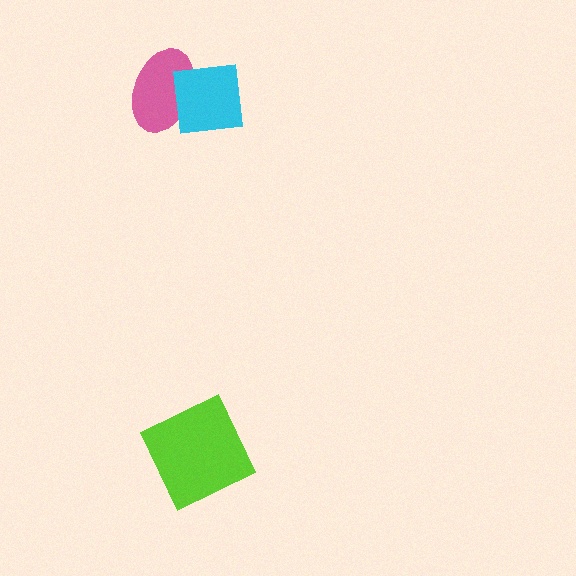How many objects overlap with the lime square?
0 objects overlap with the lime square.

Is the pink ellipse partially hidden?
Yes, it is partially covered by another shape.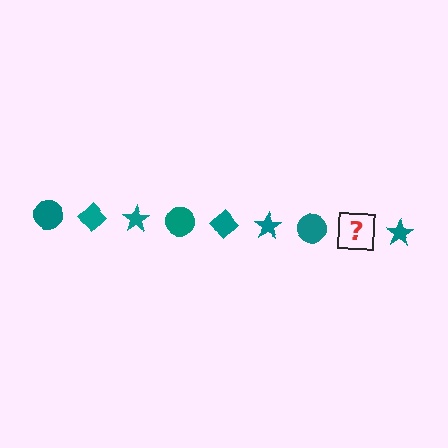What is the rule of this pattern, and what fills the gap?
The rule is that the pattern cycles through circle, diamond, star shapes in teal. The gap should be filled with a teal diamond.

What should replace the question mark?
The question mark should be replaced with a teal diamond.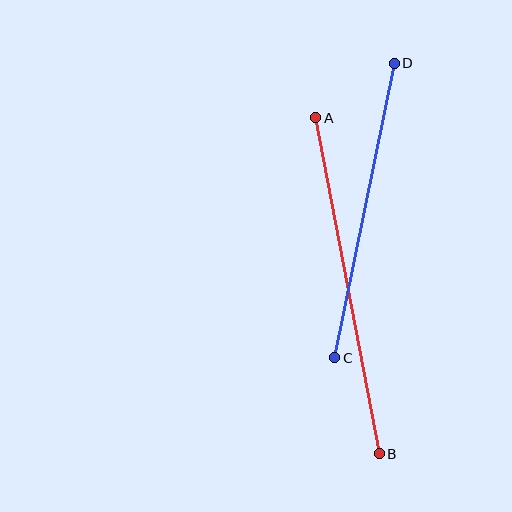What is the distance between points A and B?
The distance is approximately 342 pixels.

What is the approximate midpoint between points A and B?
The midpoint is at approximately (348, 286) pixels.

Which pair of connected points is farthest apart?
Points A and B are farthest apart.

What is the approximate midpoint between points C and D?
The midpoint is at approximately (365, 211) pixels.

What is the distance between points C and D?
The distance is approximately 301 pixels.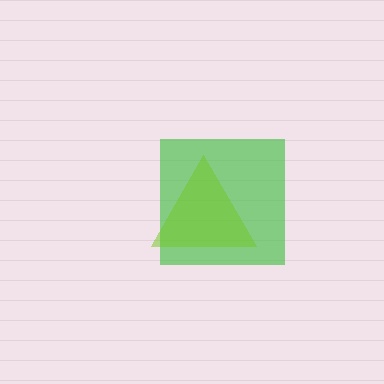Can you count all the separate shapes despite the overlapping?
Yes, there are 2 separate shapes.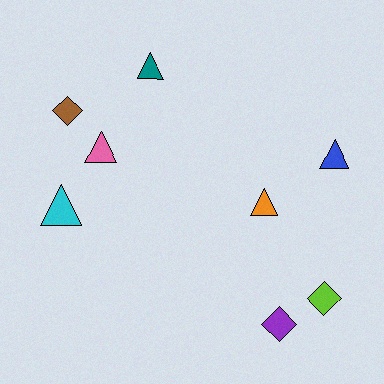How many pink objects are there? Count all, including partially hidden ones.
There is 1 pink object.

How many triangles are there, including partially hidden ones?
There are 5 triangles.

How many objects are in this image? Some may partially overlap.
There are 8 objects.